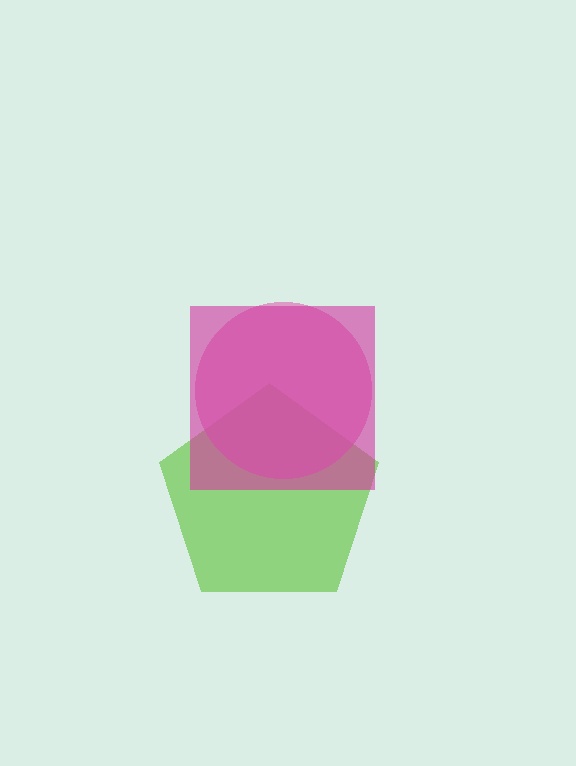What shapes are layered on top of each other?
The layered shapes are: a lime pentagon, a pink circle, a magenta square.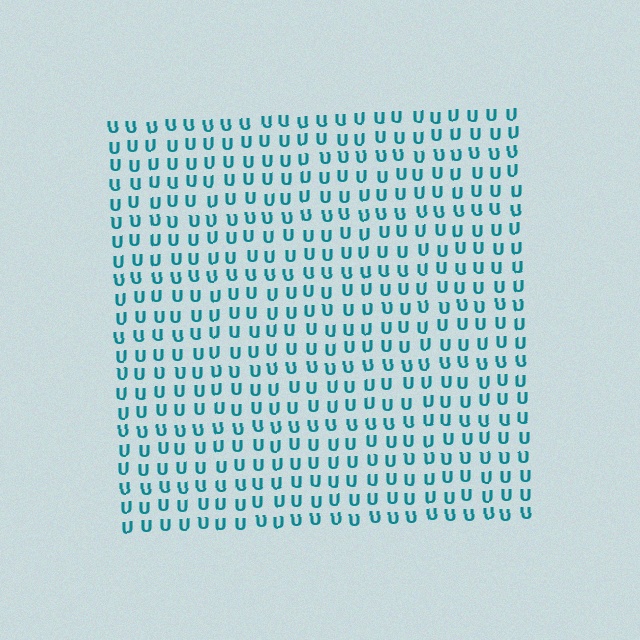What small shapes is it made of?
It is made of small letter U's.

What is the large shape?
The large shape is a square.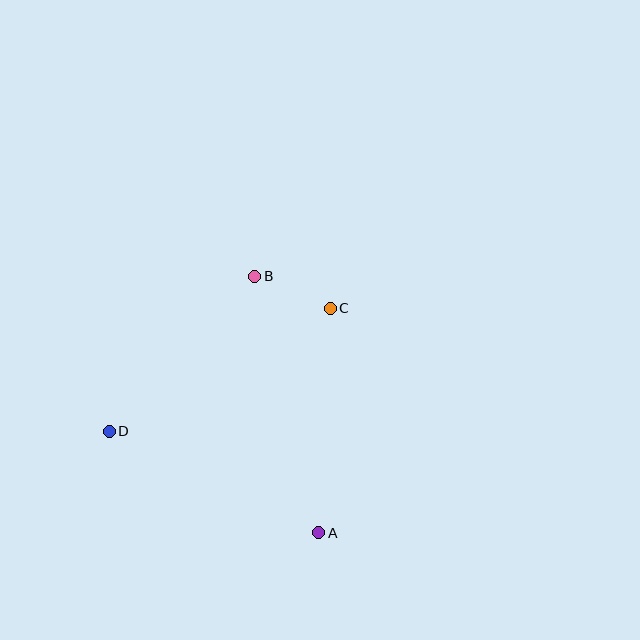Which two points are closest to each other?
Points B and C are closest to each other.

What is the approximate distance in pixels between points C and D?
The distance between C and D is approximately 253 pixels.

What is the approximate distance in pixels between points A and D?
The distance between A and D is approximately 233 pixels.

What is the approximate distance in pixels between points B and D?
The distance between B and D is approximately 213 pixels.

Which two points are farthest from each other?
Points A and B are farthest from each other.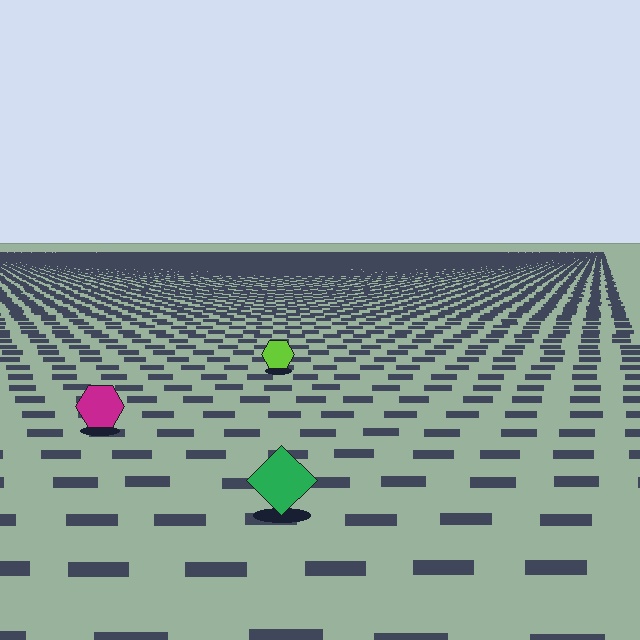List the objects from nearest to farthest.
From nearest to farthest: the green diamond, the magenta hexagon, the lime hexagon.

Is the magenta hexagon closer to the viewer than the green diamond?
No. The green diamond is closer — you can tell from the texture gradient: the ground texture is coarser near it.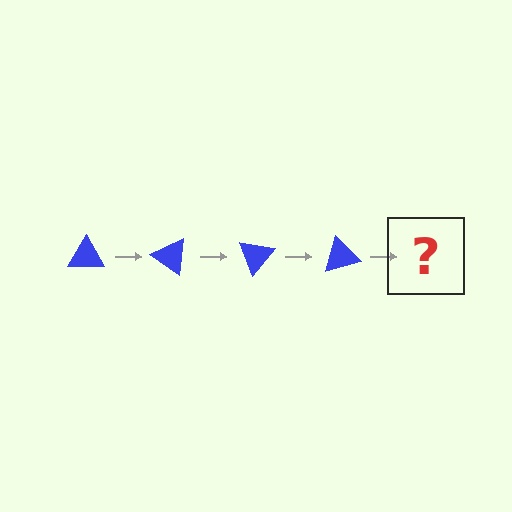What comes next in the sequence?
The next element should be a blue triangle rotated 140 degrees.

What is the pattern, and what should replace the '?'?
The pattern is that the triangle rotates 35 degrees each step. The '?' should be a blue triangle rotated 140 degrees.